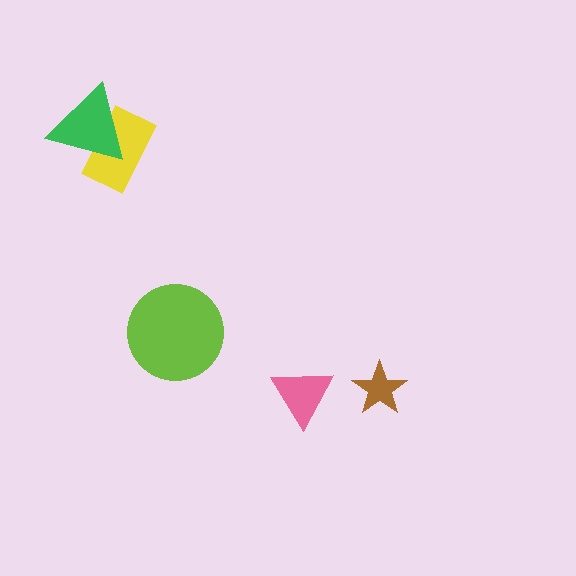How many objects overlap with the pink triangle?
0 objects overlap with the pink triangle.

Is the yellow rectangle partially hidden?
Yes, it is partially covered by another shape.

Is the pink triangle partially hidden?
No, no other shape covers it.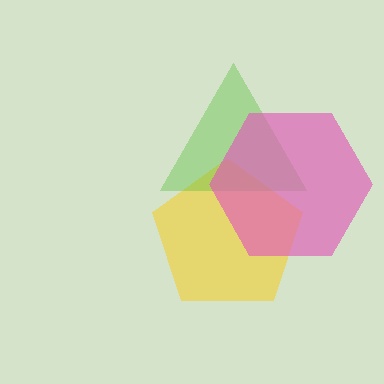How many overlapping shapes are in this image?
There are 3 overlapping shapes in the image.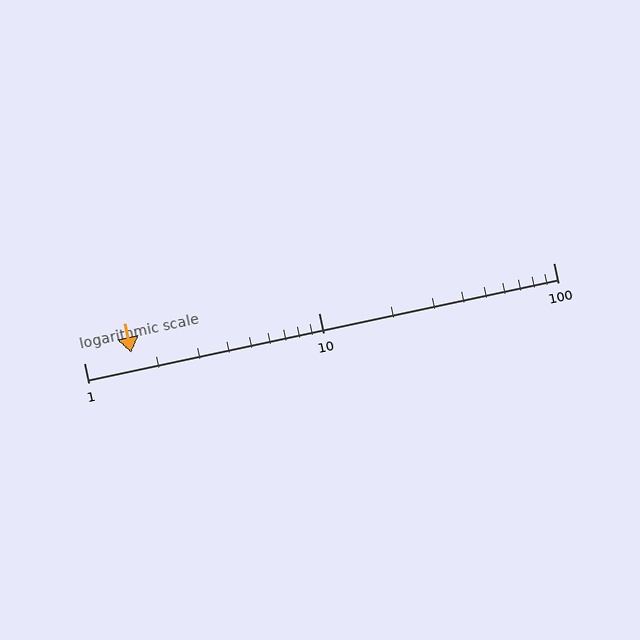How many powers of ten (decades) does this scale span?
The scale spans 2 decades, from 1 to 100.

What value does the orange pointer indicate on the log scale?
The pointer indicates approximately 1.6.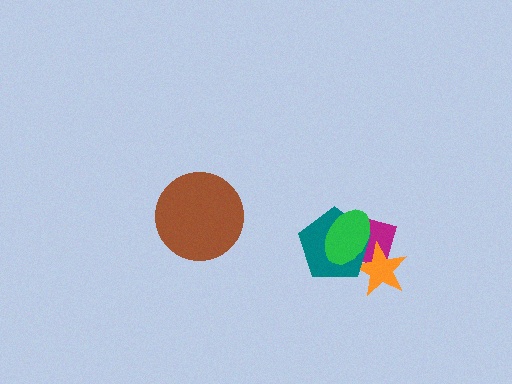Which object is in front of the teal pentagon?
The green ellipse is in front of the teal pentagon.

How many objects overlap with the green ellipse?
3 objects overlap with the green ellipse.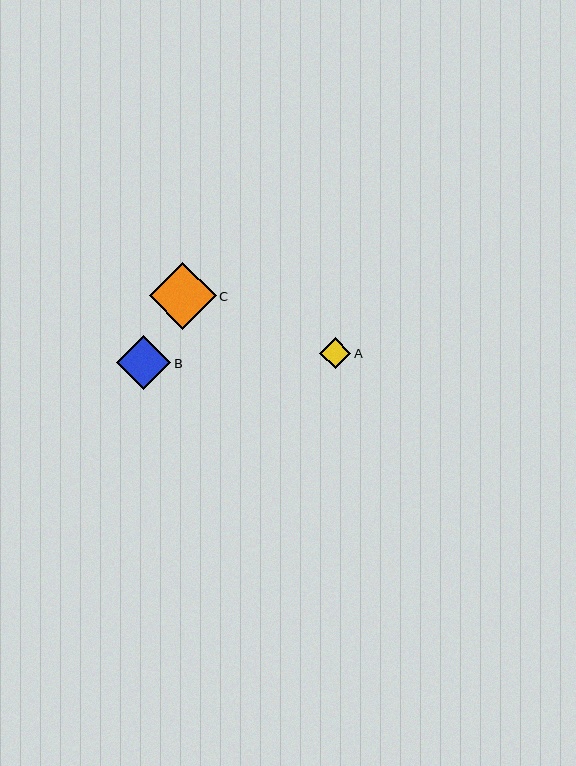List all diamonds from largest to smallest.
From largest to smallest: C, B, A.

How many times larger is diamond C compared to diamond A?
Diamond C is approximately 2.2 times the size of diamond A.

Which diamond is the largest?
Diamond C is the largest with a size of approximately 67 pixels.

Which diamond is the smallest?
Diamond A is the smallest with a size of approximately 31 pixels.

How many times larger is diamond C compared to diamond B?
Diamond C is approximately 1.2 times the size of diamond B.